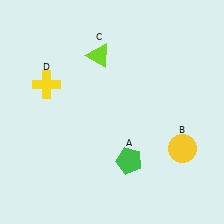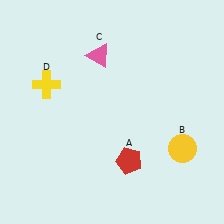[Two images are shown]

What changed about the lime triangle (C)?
In Image 1, C is lime. In Image 2, it changed to pink.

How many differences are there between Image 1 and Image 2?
There are 2 differences between the two images.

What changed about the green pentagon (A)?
In Image 1, A is green. In Image 2, it changed to red.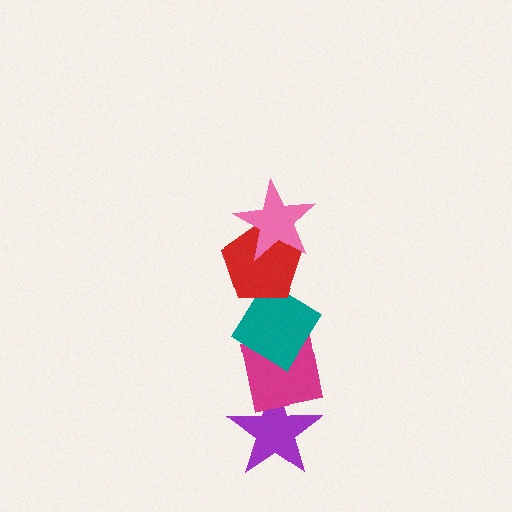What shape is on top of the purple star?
The magenta square is on top of the purple star.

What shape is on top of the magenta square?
The teal diamond is on top of the magenta square.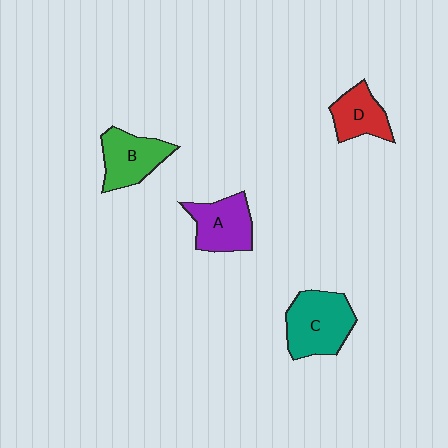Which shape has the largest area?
Shape C (teal).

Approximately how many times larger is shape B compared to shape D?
Approximately 1.2 times.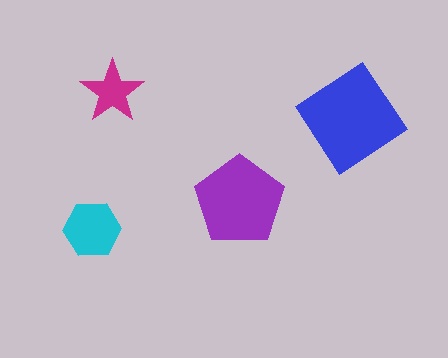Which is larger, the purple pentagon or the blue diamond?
The blue diamond.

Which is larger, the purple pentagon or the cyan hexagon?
The purple pentagon.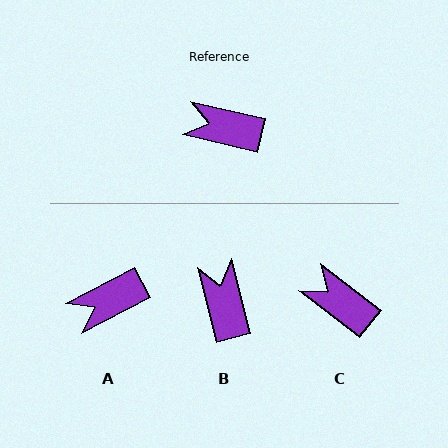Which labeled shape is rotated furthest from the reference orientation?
B, about 63 degrees away.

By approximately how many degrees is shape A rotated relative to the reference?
Approximately 41 degrees counter-clockwise.